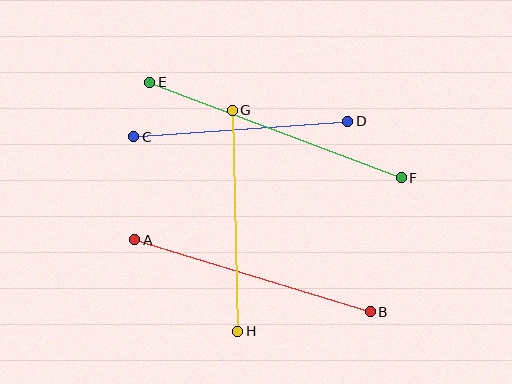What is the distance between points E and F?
The distance is approximately 269 pixels.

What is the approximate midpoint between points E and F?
The midpoint is at approximately (275, 130) pixels.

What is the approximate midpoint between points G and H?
The midpoint is at approximately (235, 221) pixels.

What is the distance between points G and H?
The distance is approximately 221 pixels.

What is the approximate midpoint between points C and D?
The midpoint is at approximately (241, 129) pixels.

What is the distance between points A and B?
The distance is approximately 246 pixels.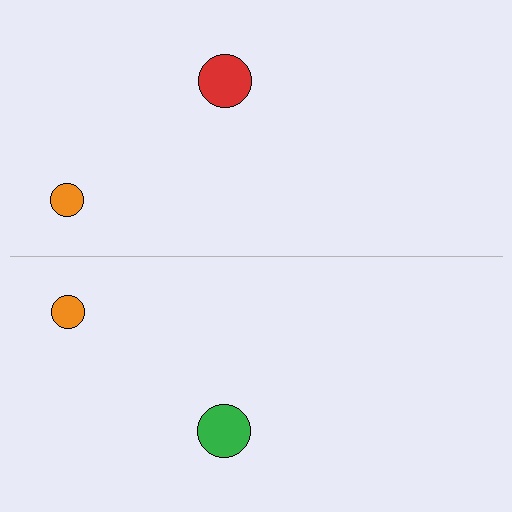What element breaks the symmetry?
The green circle on the bottom side breaks the symmetry — its mirror counterpart is red.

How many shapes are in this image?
There are 4 shapes in this image.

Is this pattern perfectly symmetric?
No, the pattern is not perfectly symmetric. The green circle on the bottom side breaks the symmetry — its mirror counterpart is red.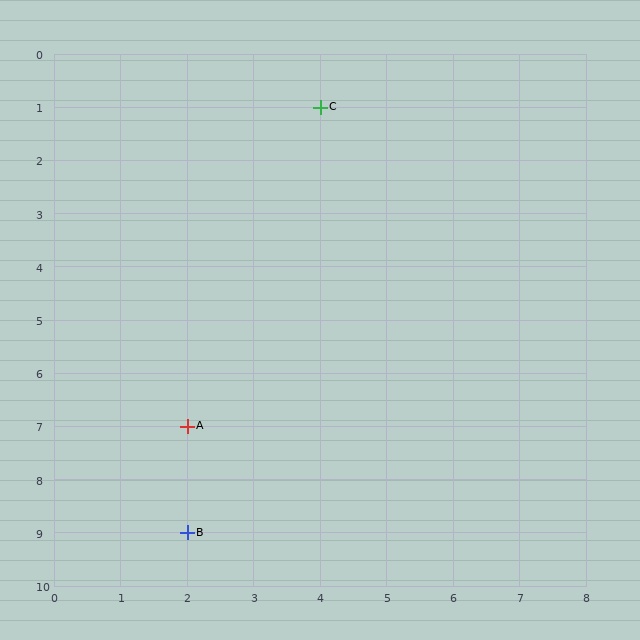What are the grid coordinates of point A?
Point A is at grid coordinates (2, 7).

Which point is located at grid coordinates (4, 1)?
Point C is at (4, 1).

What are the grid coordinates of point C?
Point C is at grid coordinates (4, 1).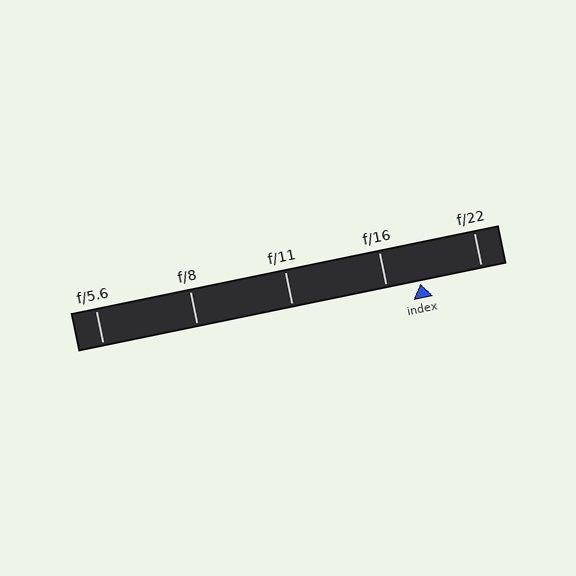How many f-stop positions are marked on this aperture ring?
There are 5 f-stop positions marked.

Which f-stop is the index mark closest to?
The index mark is closest to f/16.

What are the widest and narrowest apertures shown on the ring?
The widest aperture shown is f/5.6 and the narrowest is f/22.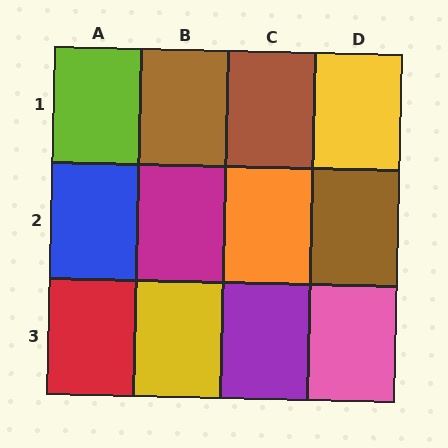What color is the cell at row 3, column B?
Yellow.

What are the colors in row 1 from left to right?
Lime, brown, brown, yellow.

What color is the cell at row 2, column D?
Brown.